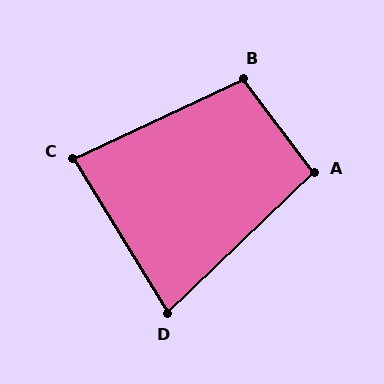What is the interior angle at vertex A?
Approximately 97 degrees (obtuse).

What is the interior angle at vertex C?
Approximately 83 degrees (acute).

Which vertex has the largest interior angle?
B, at approximately 102 degrees.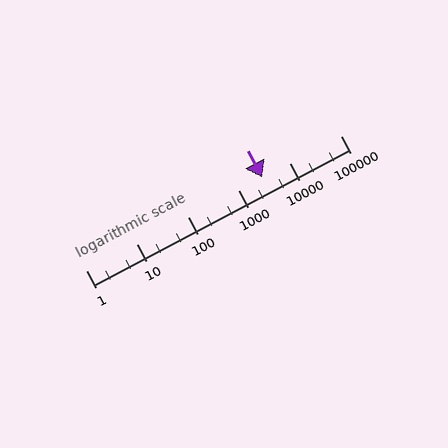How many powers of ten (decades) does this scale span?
The scale spans 5 decades, from 1 to 100000.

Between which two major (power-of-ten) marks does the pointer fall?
The pointer is between 1000 and 10000.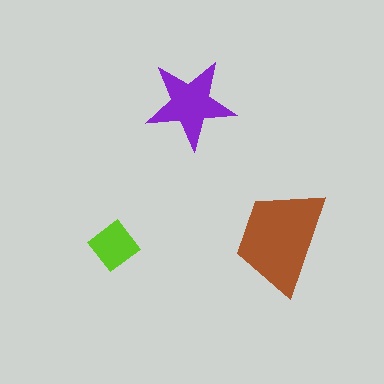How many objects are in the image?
There are 3 objects in the image.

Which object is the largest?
The brown trapezoid.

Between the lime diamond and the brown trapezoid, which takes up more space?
The brown trapezoid.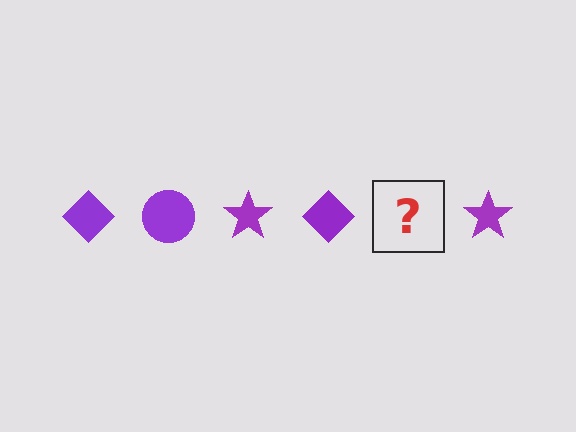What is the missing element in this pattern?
The missing element is a purple circle.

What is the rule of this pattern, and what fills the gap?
The rule is that the pattern cycles through diamond, circle, star shapes in purple. The gap should be filled with a purple circle.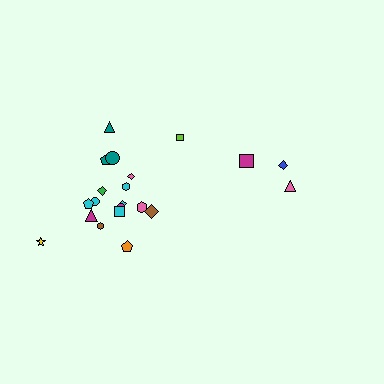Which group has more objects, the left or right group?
The left group.